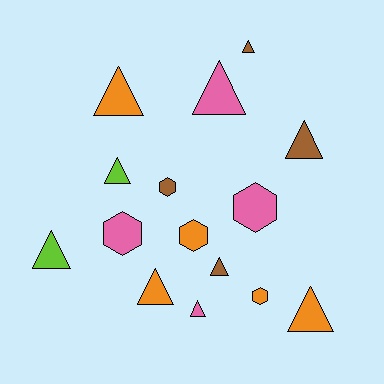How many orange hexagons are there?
There are 2 orange hexagons.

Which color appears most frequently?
Orange, with 5 objects.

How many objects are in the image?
There are 15 objects.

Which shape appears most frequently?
Triangle, with 10 objects.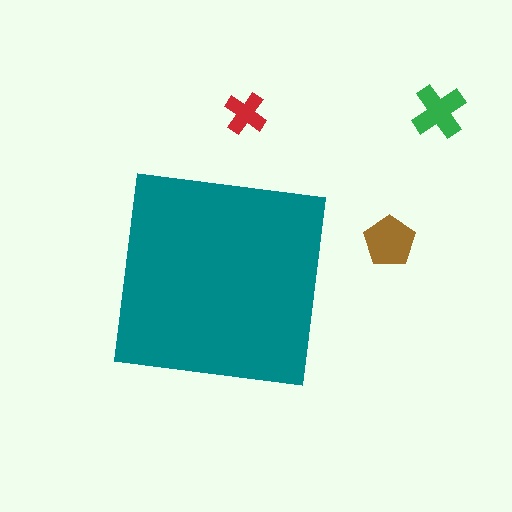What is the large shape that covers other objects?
A teal square.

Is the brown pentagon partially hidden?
No, the brown pentagon is fully visible.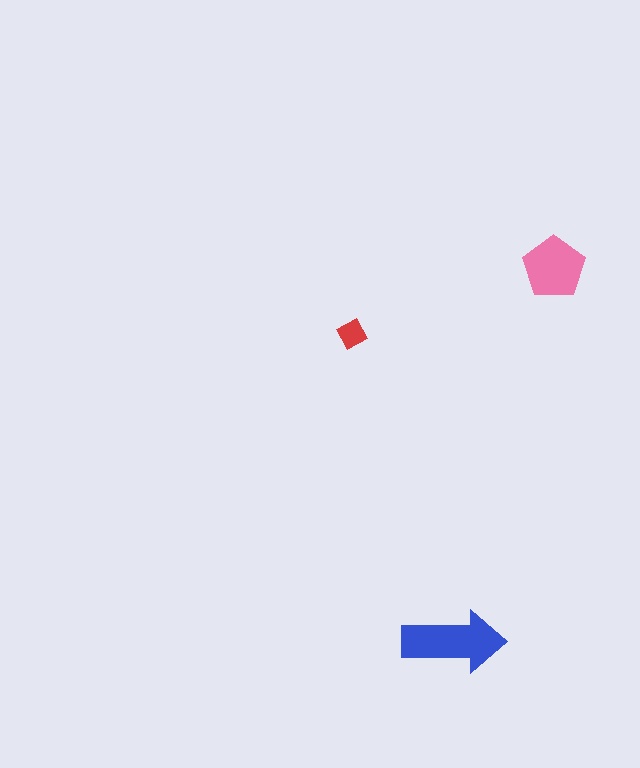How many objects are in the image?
There are 3 objects in the image.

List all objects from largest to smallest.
The blue arrow, the pink pentagon, the red diamond.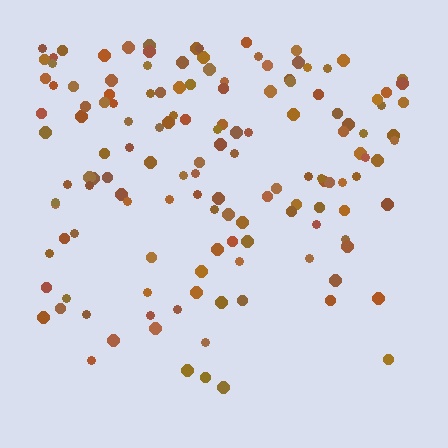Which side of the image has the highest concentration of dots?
The top.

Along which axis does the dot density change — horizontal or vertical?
Vertical.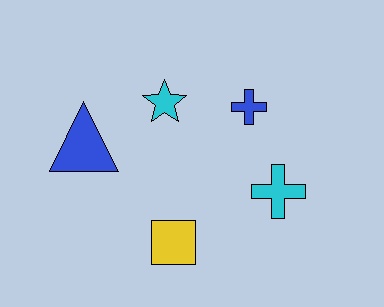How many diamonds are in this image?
There are no diamonds.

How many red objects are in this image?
There are no red objects.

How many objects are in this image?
There are 5 objects.